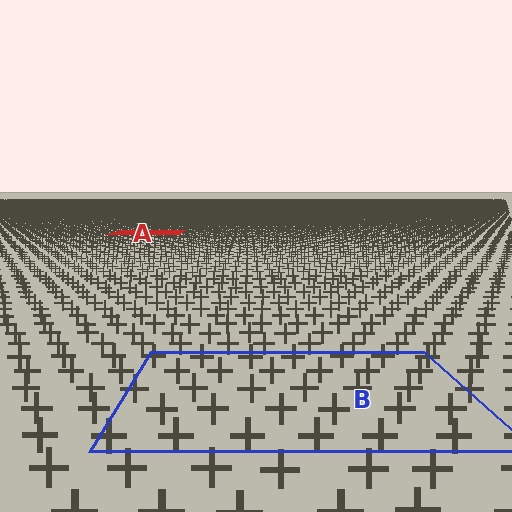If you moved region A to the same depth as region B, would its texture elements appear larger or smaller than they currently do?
They would appear larger. At a closer depth, the same texture elements are projected at a bigger on-screen size.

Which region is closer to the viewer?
Region B is closer. The texture elements there are larger and more spread out.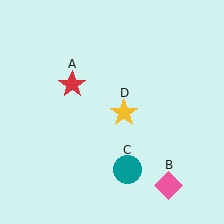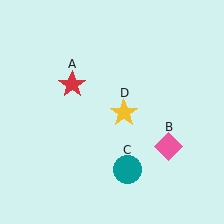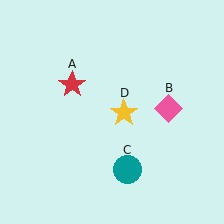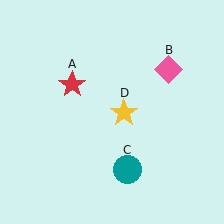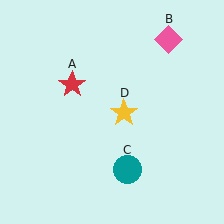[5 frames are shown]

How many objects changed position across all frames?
1 object changed position: pink diamond (object B).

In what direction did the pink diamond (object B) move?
The pink diamond (object B) moved up.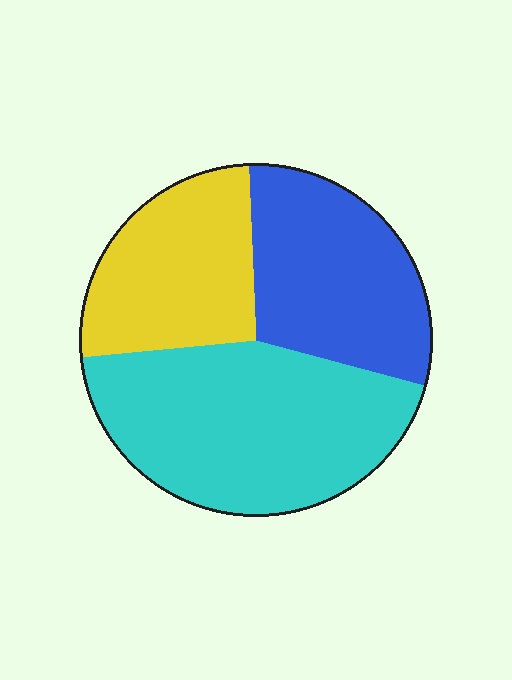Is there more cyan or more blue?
Cyan.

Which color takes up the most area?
Cyan, at roughly 45%.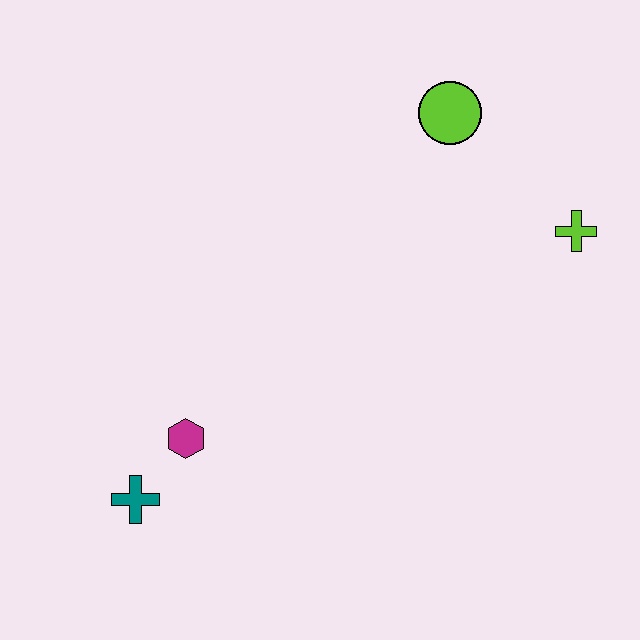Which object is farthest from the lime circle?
The teal cross is farthest from the lime circle.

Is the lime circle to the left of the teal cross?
No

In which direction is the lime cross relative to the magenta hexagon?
The lime cross is to the right of the magenta hexagon.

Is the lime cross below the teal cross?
No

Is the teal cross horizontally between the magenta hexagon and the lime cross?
No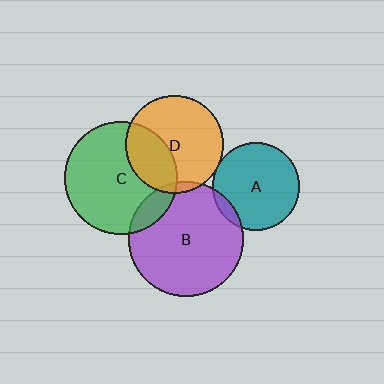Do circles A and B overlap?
Yes.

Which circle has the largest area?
Circle B (purple).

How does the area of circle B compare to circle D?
Approximately 1.4 times.